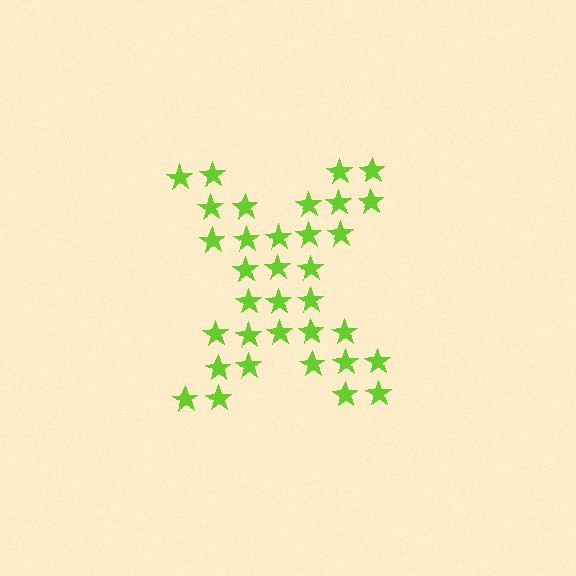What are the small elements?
The small elements are stars.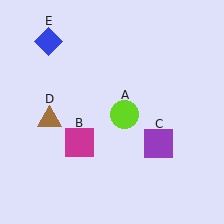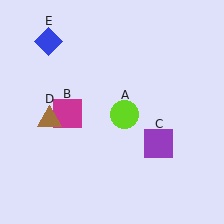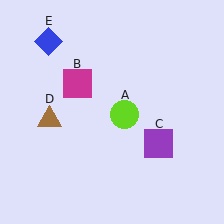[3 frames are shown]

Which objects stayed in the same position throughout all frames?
Lime circle (object A) and purple square (object C) and brown triangle (object D) and blue diamond (object E) remained stationary.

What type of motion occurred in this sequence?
The magenta square (object B) rotated clockwise around the center of the scene.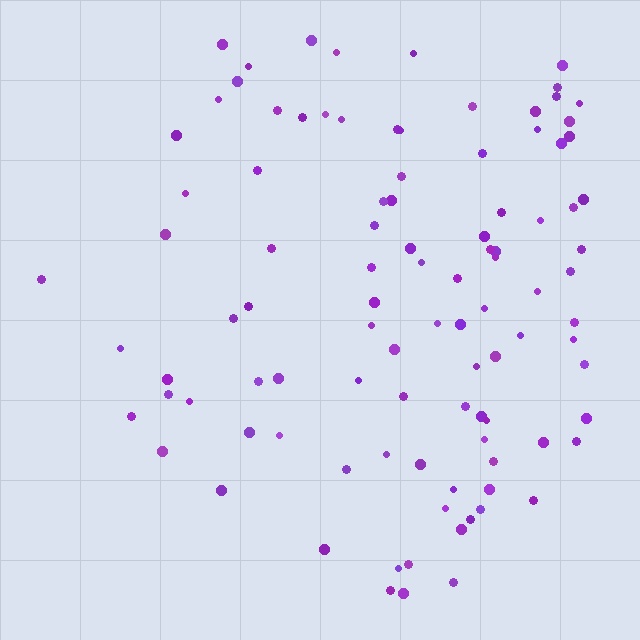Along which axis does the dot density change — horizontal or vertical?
Horizontal.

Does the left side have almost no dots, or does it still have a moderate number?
Still a moderate number, just noticeably fewer than the right.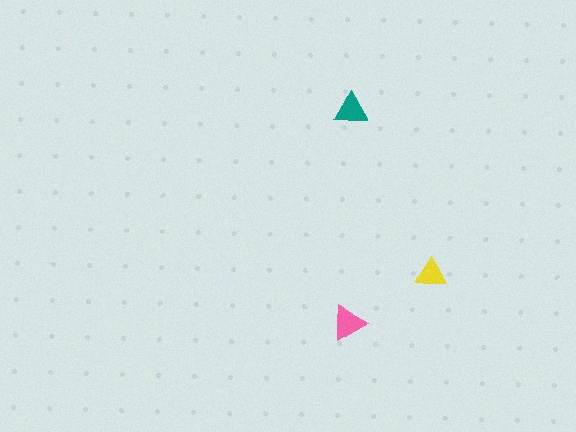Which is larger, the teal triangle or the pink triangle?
The pink one.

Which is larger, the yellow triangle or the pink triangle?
The pink one.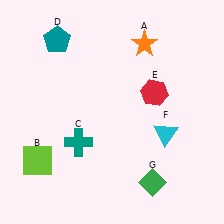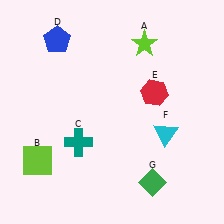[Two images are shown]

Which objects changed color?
A changed from orange to lime. D changed from teal to blue.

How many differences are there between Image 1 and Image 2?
There are 2 differences between the two images.